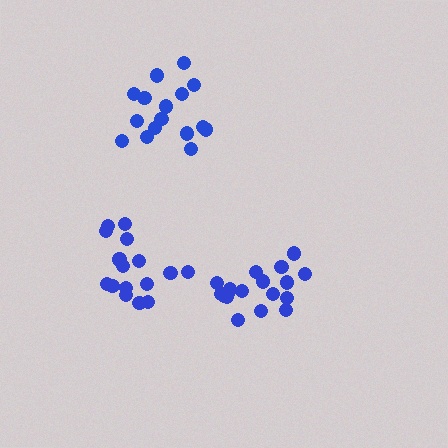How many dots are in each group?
Group 1: 18 dots, Group 2: 16 dots, Group 3: 16 dots (50 total).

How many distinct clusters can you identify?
There are 3 distinct clusters.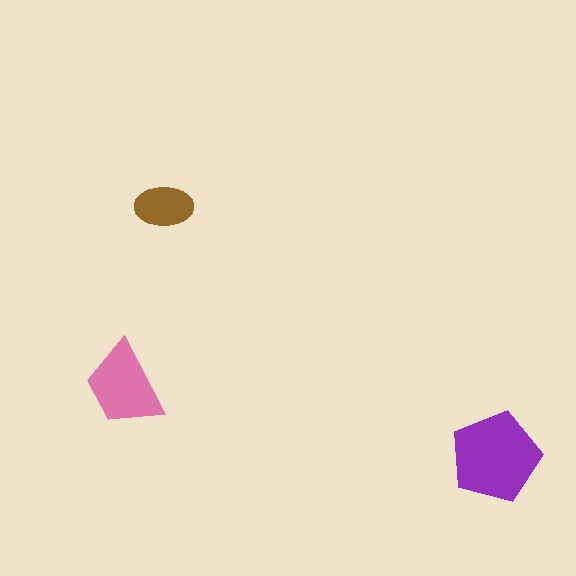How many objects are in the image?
There are 3 objects in the image.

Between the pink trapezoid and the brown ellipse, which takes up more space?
The pink trapezoid.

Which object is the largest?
The purple pentagon.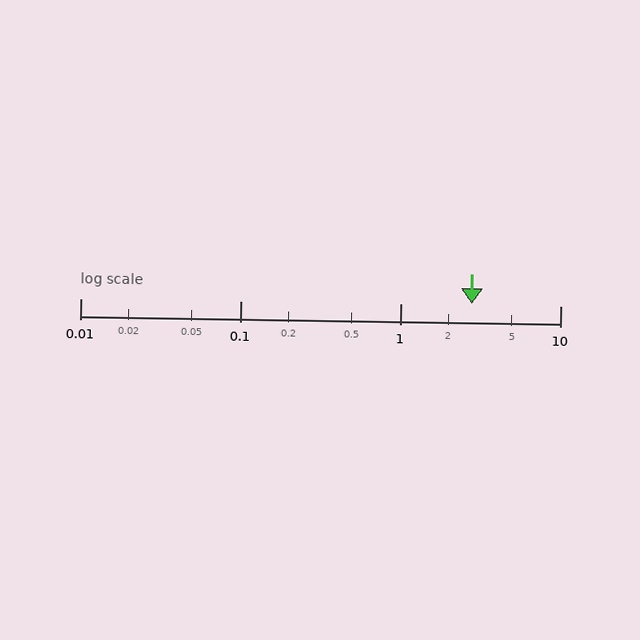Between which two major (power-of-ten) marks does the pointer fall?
The pointer is between 1 and 10.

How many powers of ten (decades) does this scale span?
The scale spans 3 decades, from 0.01 to 10.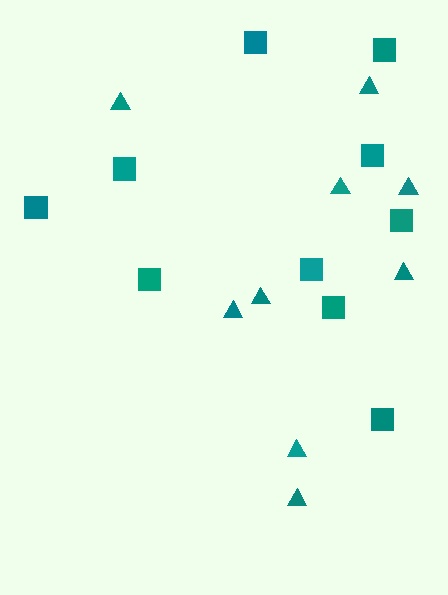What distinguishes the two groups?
There are 2 groups: one group of triangles (9) and one group of squares (10).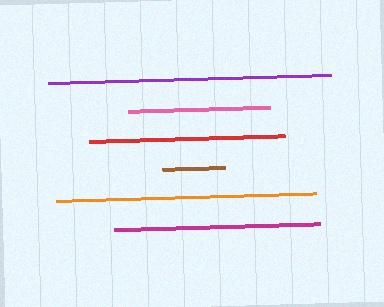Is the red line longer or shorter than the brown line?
The red line is longer than the brown line.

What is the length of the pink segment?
The pink segment is approximately 142 pixels long.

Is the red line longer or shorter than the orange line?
The orange line is longer than the red line.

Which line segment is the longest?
The purple line is the longest at approximately 283 pixels.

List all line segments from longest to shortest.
From longest to shortest: purple, orange, magenta, red, pink, brown.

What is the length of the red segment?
The red segment is approximately 196 pixels long.